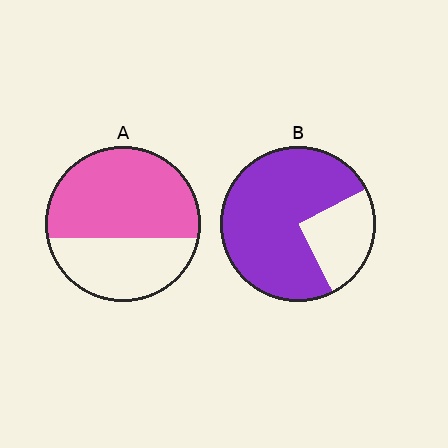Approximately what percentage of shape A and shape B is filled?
A is approximately 60% and B is approximately 75%.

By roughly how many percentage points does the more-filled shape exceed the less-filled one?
By roughly 15 percentage points (B over A).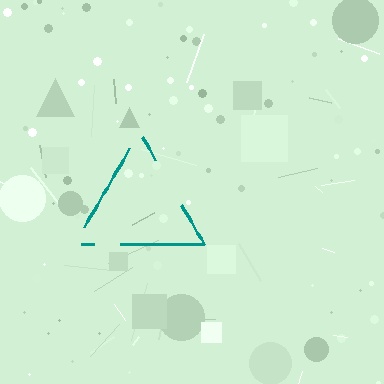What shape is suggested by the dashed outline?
The dashed outline suggests a triangle.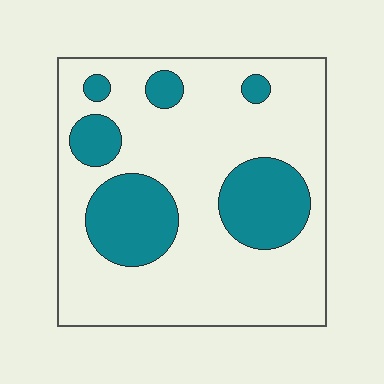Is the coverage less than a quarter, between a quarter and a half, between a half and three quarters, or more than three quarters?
Between a quarter and a half.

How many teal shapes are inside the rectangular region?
6.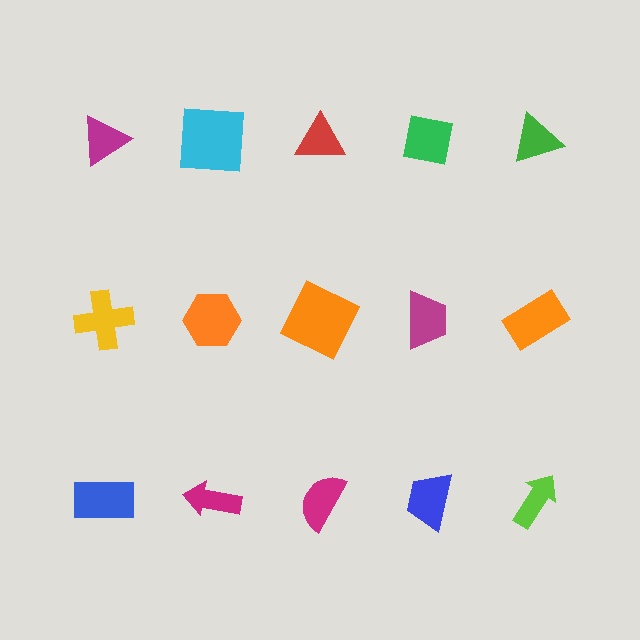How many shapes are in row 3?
5 shapes.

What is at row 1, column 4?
A green square.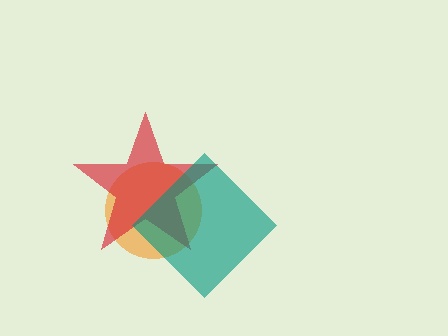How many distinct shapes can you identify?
There are 3 distinct shapes: an orange circle, a red star, a teal diamond.